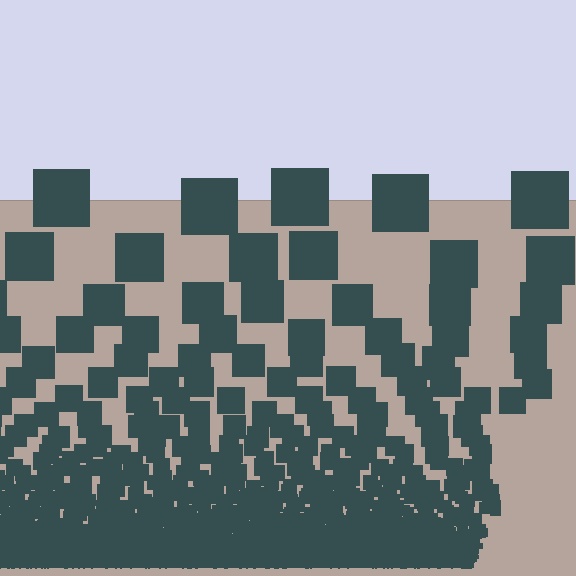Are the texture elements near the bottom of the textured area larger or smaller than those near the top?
Smaller. The gradient is inverted — elements near the bottom are smaller and denser.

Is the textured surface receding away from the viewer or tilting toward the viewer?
The surface appears to tilt toward the viewer. Texture elements get larger and sparser toward the top.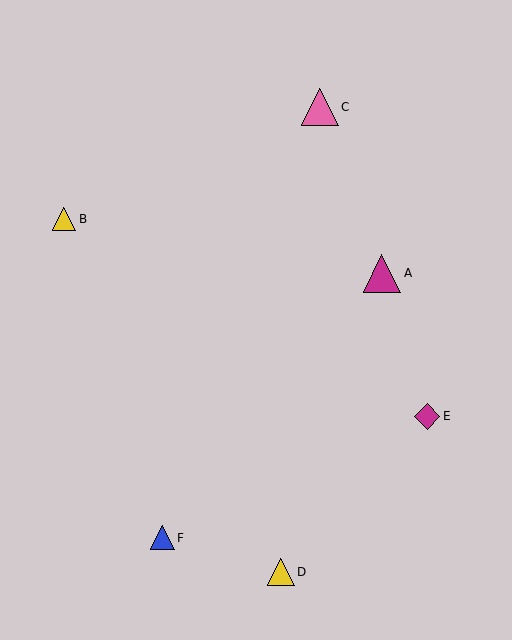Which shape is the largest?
The magenta triangle (labeled A) is the largest.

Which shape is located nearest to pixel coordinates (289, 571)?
The yellow triangle (labeled D) at (281, 572) is nearest to that location.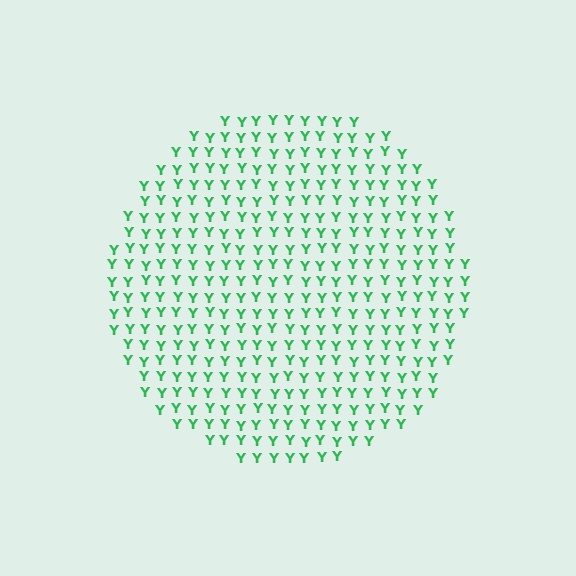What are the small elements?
The small elements are letter Y's.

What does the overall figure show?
The overall figure shows a circle.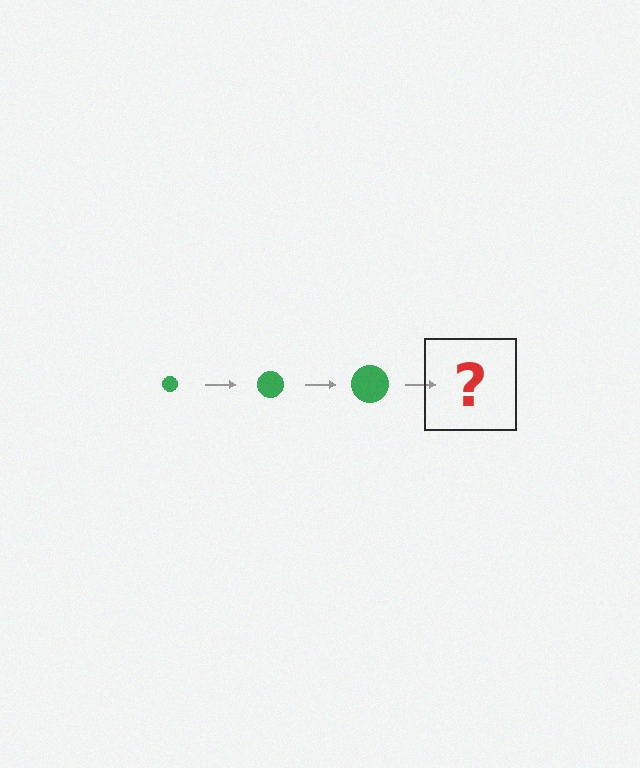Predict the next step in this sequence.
The next step is a green circle, larger than the previous one.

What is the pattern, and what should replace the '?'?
The pattern is that the circle gets progressively larger each step. The '?' should be a green circle, larger than the previous one.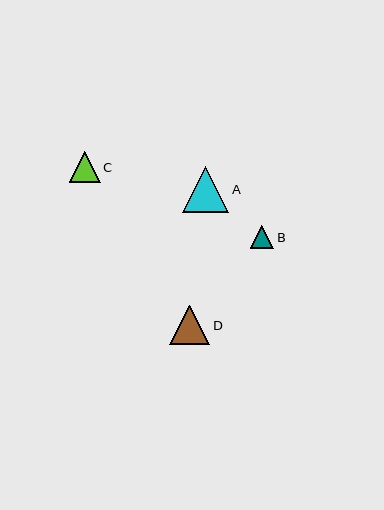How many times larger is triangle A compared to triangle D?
Triangle A is approximately 1.2 times the size of triangle D.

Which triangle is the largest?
Triangle A is the largest with a size of approximately 46 pixels.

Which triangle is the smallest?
Triangle B is the smallest with a size of approximately 24 pixels.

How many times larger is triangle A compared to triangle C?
Triangle A is approximately 1.5 times the size of triangle C.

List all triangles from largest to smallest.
From largest to smallest: A, D, C, B.